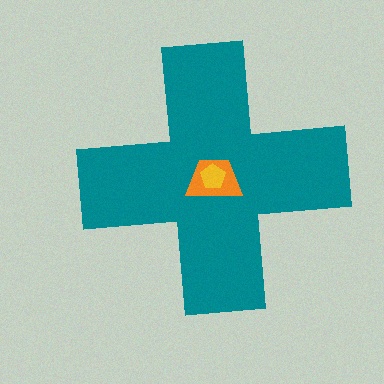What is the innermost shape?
The yellow pentagon.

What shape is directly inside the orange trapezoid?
The yellow pentagon.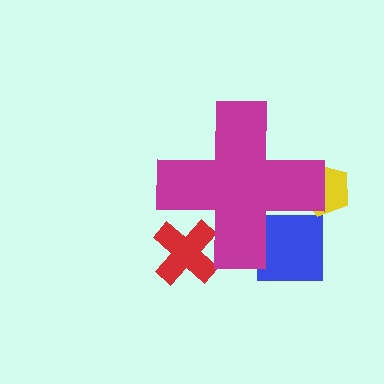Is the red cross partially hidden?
Yes, the red cross is partially hidden behind the magenta cross.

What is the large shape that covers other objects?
A magenta cross.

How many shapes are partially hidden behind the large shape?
3 shapes are partially hidden.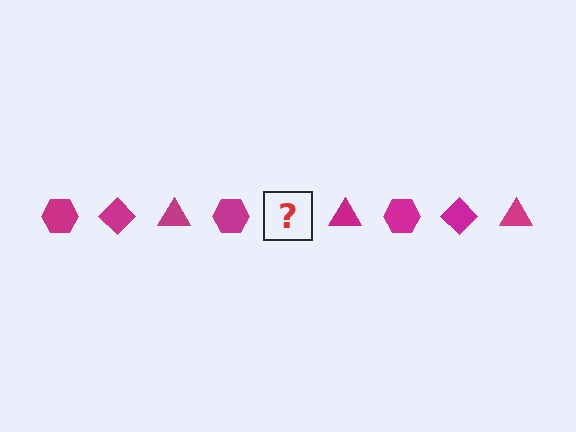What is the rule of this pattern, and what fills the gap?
The rule is that the pattern cycles through hexagon, diamond, triangle shapes in magenta. The gap should be filled with a magenta diamond.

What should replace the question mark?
The question mark should be replaced with a magenta diamond.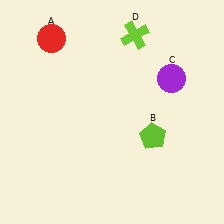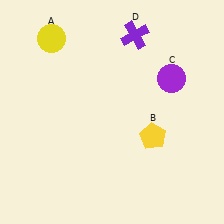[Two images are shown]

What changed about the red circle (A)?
In Image 1, A is red. In Image 2, it changed to yellow.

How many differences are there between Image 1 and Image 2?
There are 3 differences between the two images.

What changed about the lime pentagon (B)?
In Image 1, B is lime. In Image 2, it changed to yellow.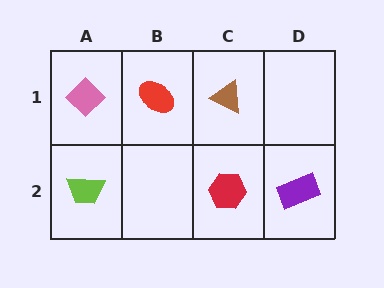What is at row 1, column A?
A pink diamond.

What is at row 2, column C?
A red hexagon.